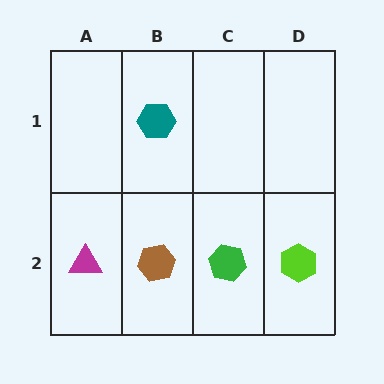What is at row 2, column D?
A lime hexagon.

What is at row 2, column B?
A brown hexagon.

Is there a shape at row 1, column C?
No, that cell is empty.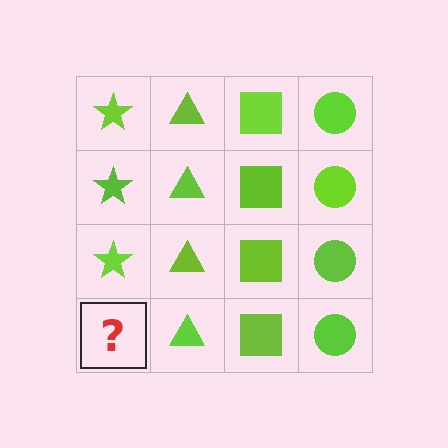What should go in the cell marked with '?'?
The missing cell should contain a lime star.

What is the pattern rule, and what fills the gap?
The rule is that each column has a consistent shape. The gap should be filled with a lime star.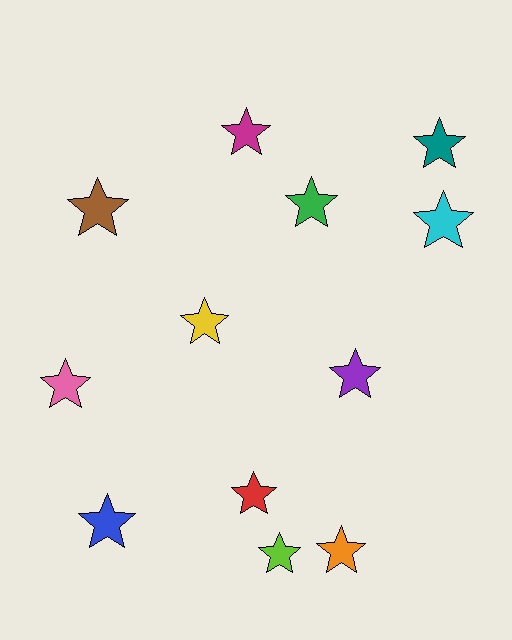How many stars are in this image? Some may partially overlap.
There are 12 stars.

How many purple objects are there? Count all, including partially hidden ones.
There is 1 purple object.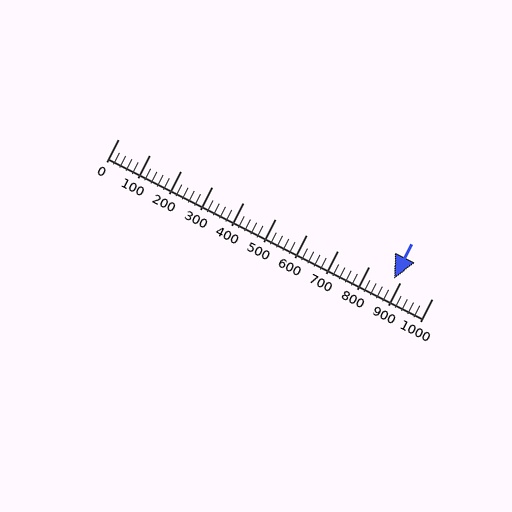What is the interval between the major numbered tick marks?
The major tick marks are spaced 100 units apart.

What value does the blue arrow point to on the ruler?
The blue arrow points to approximately 880.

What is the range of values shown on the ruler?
The ruler shows values from 0 to 1000.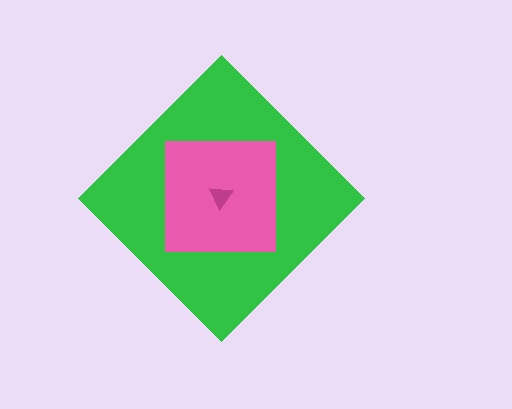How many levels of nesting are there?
3.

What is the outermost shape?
The green diamond.